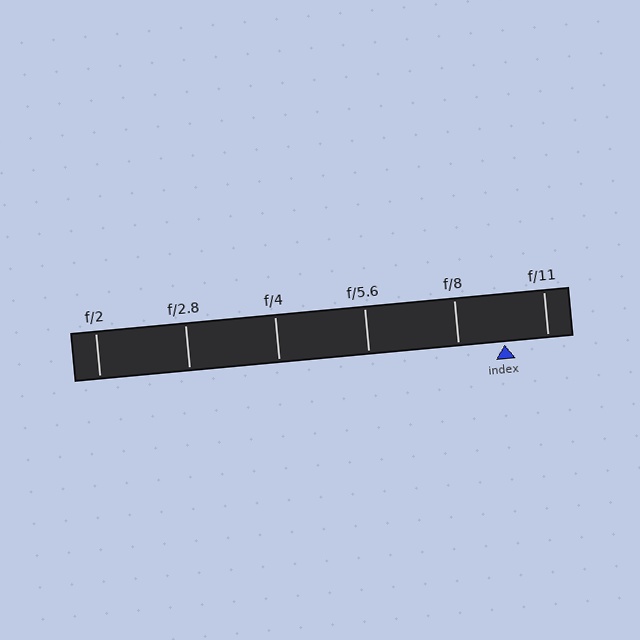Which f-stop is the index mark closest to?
The index mark is closest to f/11.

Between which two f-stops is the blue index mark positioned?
The index mark is between f/8 and f/11.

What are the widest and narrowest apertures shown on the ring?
The widest aperture shown is f/2 and the narrowest is f/11.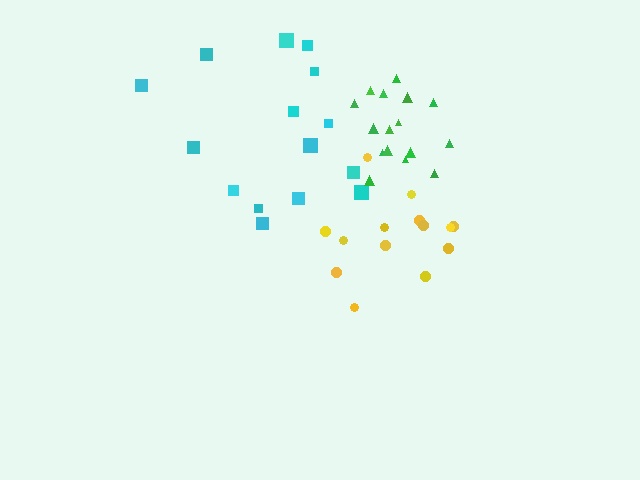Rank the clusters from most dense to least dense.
green, yellow, cyan.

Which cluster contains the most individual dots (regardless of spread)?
Green (16).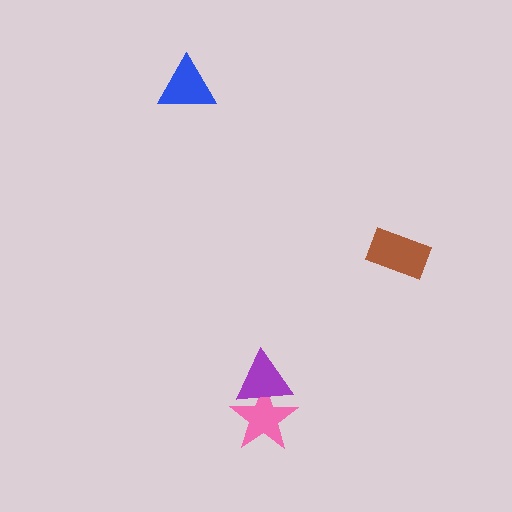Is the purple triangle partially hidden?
No, no other shape covers it.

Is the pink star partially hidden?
Yes, it is partially covered by another shape.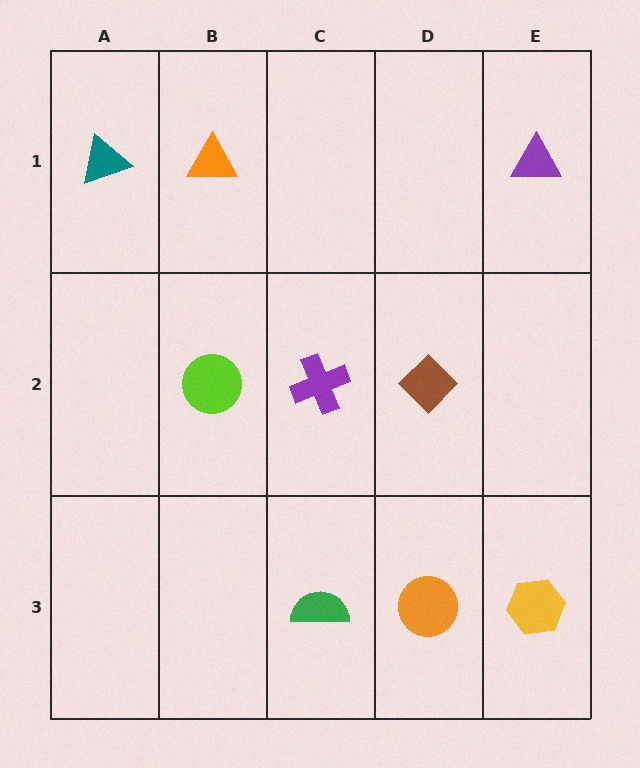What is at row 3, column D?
An orange circle.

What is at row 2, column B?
A lime circle.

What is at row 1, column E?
A purple triangle.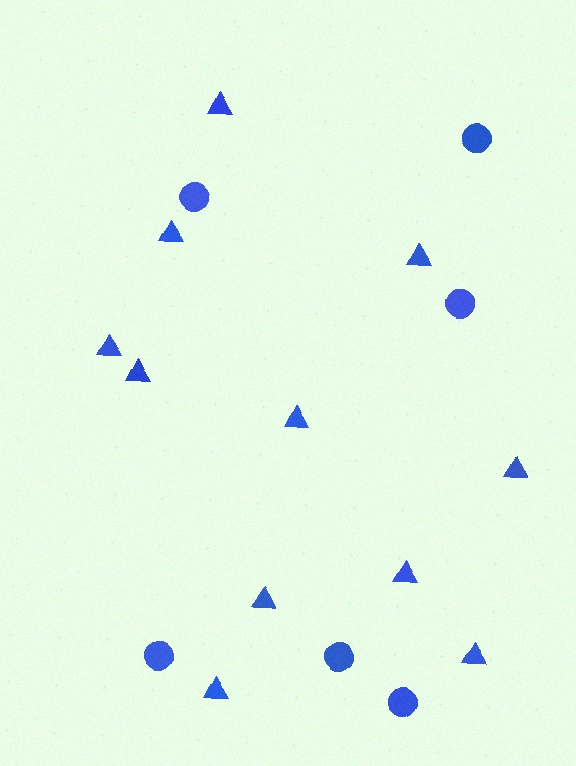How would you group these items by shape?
There are 2 groups: one group of triangles (11) and one group of circles (6).